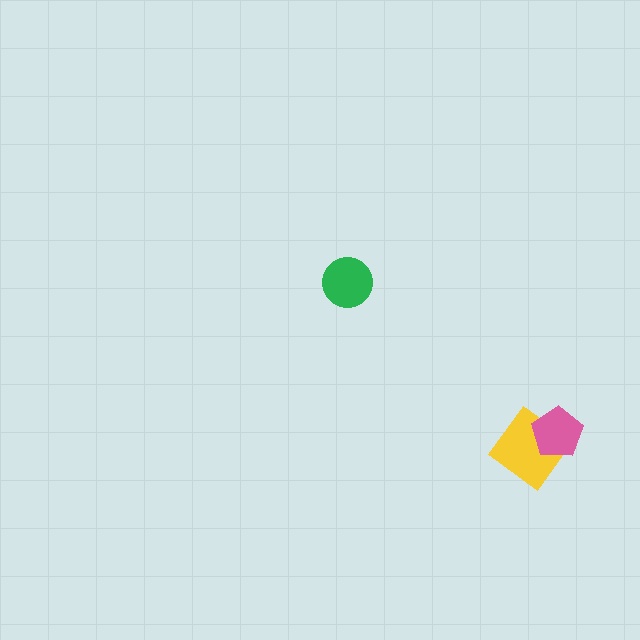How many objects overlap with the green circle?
0 objects overlap with the green circle.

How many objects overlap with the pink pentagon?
1 object overlaps with the pink pentagon.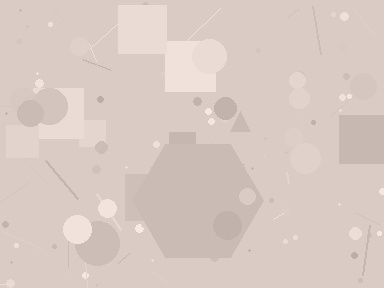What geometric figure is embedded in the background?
A hexagon is embedded in the background.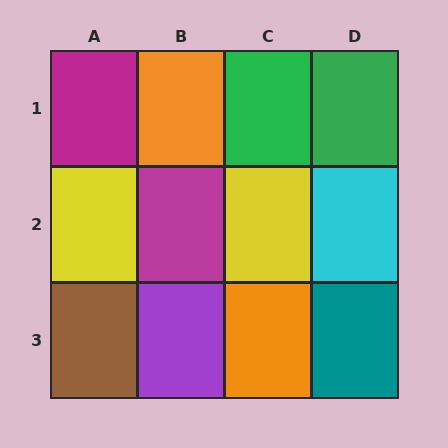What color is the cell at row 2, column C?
Yellow.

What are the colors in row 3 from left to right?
Brown, purple, orange, teal.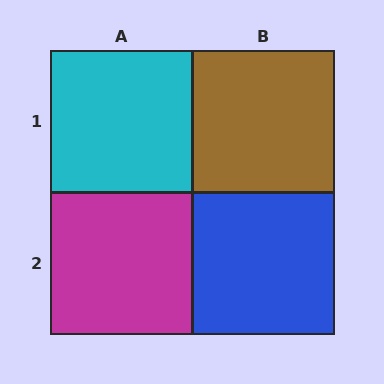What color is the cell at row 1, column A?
Cyan.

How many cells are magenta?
1 cell is magenta.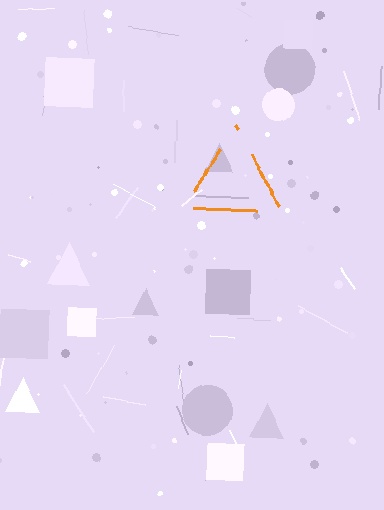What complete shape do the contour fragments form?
The contour fragments form a triangle.